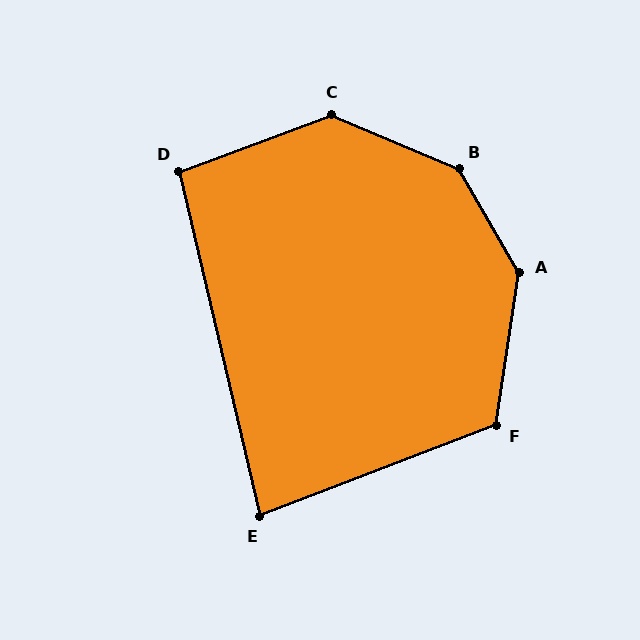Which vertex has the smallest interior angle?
E, at approximately 82 degrees.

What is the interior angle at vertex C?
Approximately 137 degrees (obtuse).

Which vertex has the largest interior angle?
B, at approximately 143 degrees.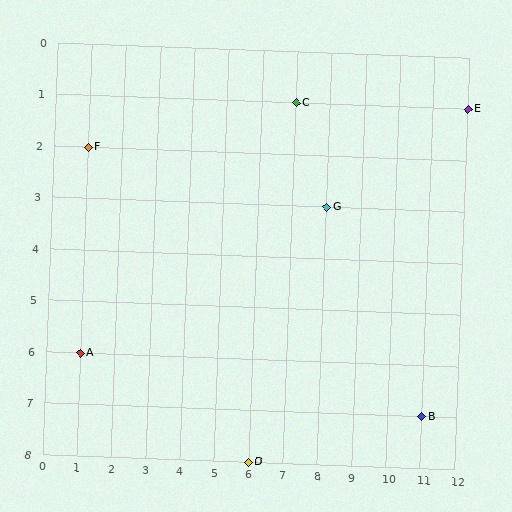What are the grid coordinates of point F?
Point F is at grid coordinates (1, 2).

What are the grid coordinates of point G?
Point G is at grid coordinates (8, 3).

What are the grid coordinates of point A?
Point A is at grid coordinates (1, 6).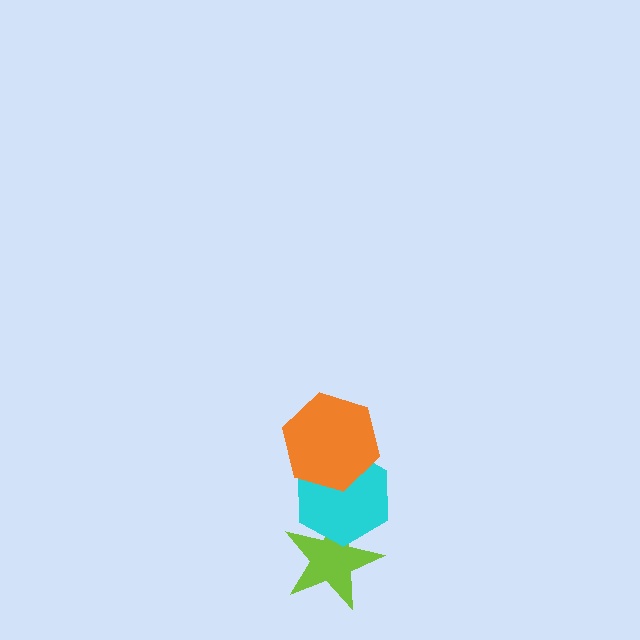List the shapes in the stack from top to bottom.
From top to bottom: the orange hexagon, the cyan hexagon, the lime star.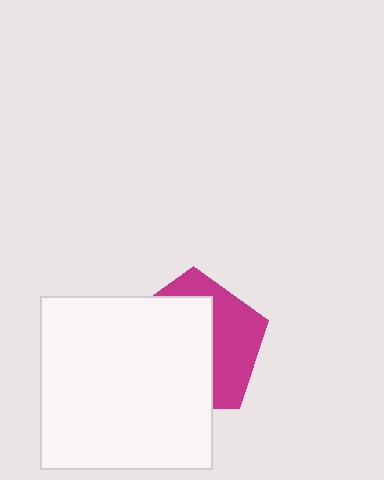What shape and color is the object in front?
The object in front is a white square.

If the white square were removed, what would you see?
You would see the complete magenta pentagon.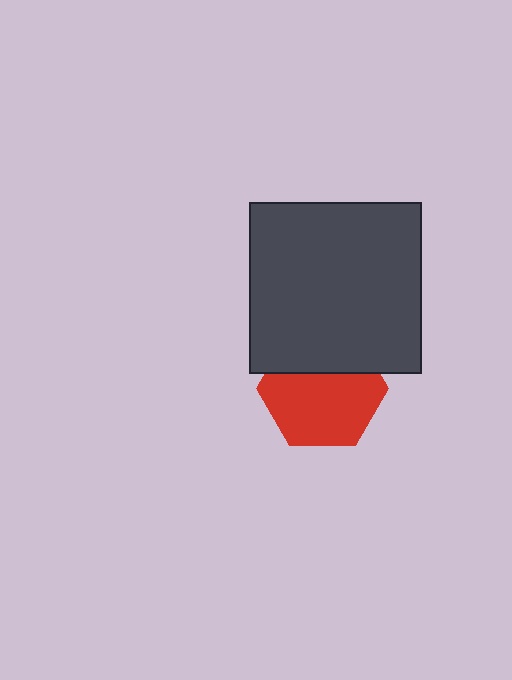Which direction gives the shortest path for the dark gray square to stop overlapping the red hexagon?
Moving up gives the shortest separation.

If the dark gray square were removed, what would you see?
You would see the complete red hexagon.